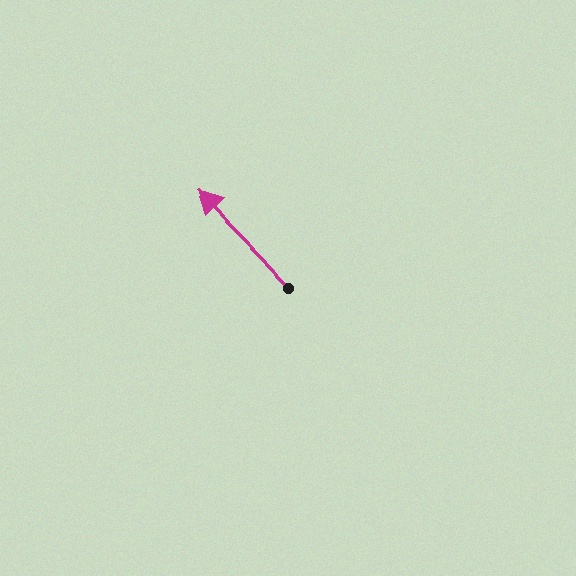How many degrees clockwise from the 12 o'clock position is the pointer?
Approximately 316 degrees.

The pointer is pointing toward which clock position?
Roughly 11 o'clock.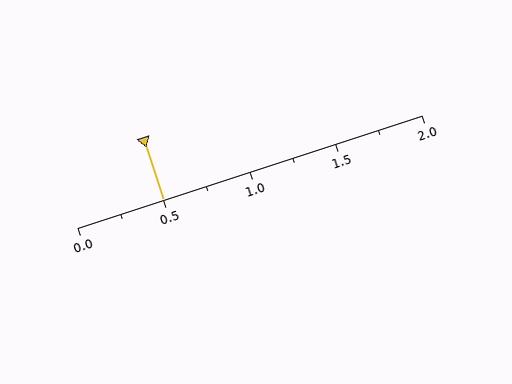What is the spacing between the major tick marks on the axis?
The major ticks are spaced 0.5 apart.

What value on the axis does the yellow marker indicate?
The marker indicates approximately 0.5.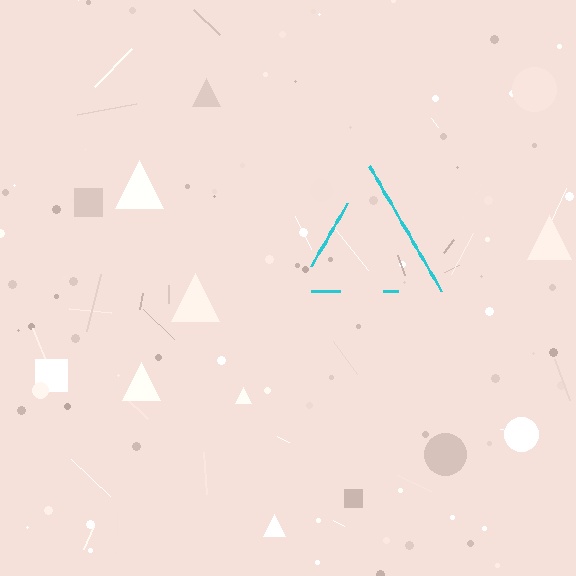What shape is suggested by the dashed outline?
The dashed outline suggests a triangle.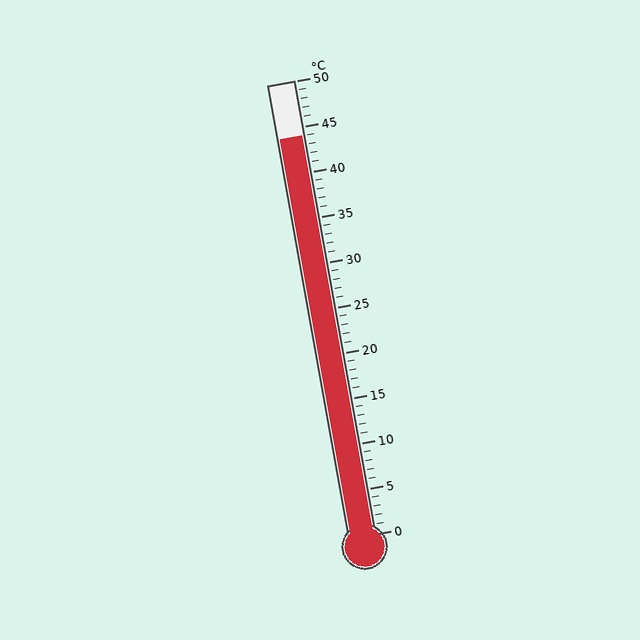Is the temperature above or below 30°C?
The temperature is above 30°C.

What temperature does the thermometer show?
The thermometer shows approximately 44°C.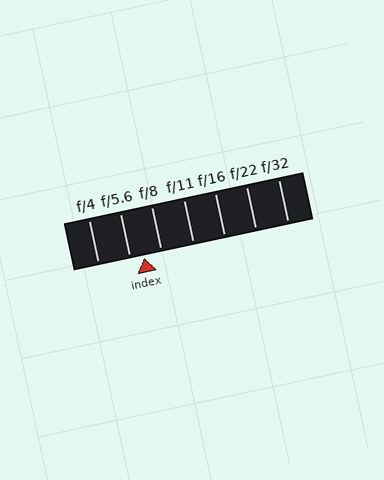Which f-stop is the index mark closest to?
The index mark is closest to f/5.6.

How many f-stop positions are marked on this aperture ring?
There are 7 f-stop positions marked.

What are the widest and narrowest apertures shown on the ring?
The widest aperture shown is f/4 and the narrowest is f/32.